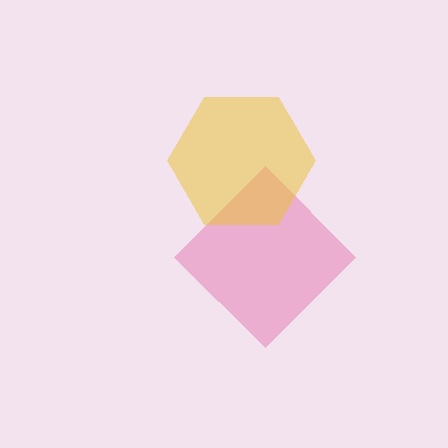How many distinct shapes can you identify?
There are 2 distinct shapes: a pink diamond, a yellow hexagon.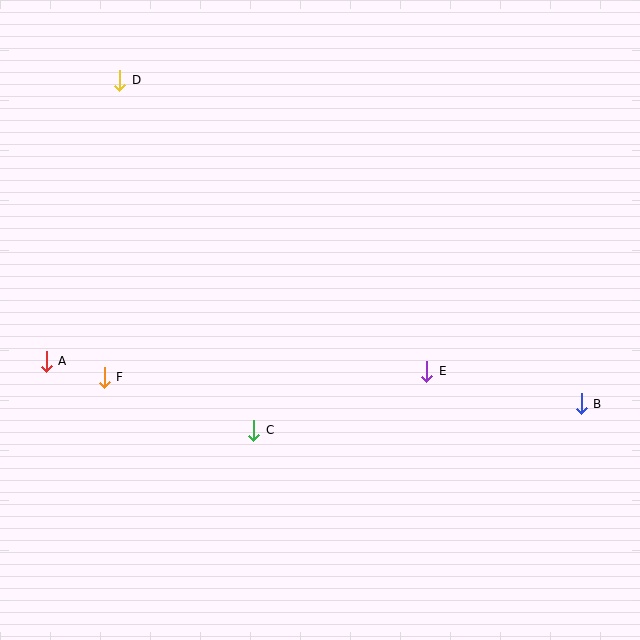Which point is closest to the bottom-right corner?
Point B is closest to the bottom-right corner.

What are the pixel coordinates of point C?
Point C is at (254, 430).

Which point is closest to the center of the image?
Point E at (427, 371) is closest to the center.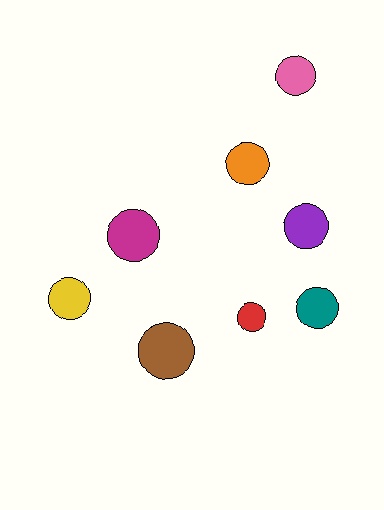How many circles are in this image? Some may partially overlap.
There are 8 circles.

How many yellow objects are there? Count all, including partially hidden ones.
There is 1 yellow object.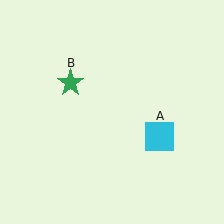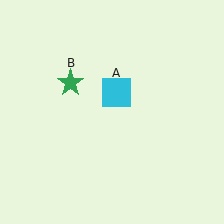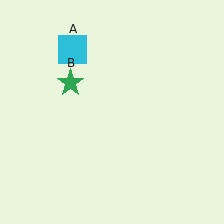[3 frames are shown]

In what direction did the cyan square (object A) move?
The cyan square (object A) moved up and to the left.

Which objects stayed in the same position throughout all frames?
Green star (object B) remained stationary.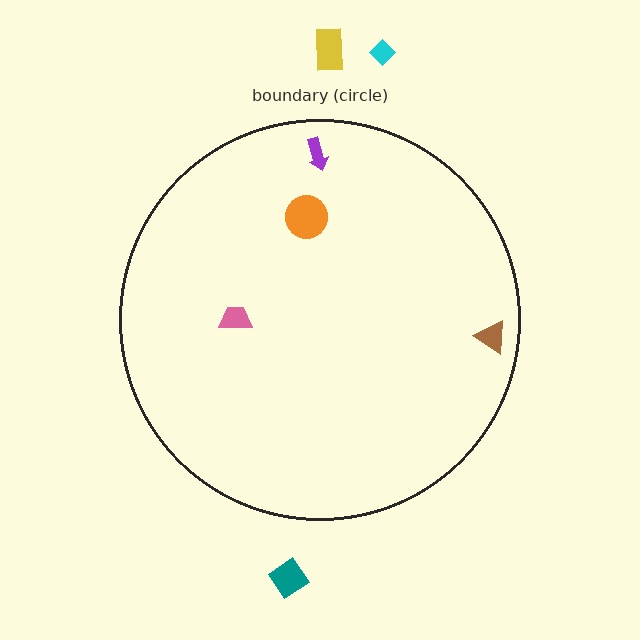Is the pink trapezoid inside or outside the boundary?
Inside.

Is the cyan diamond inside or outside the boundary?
Outside.